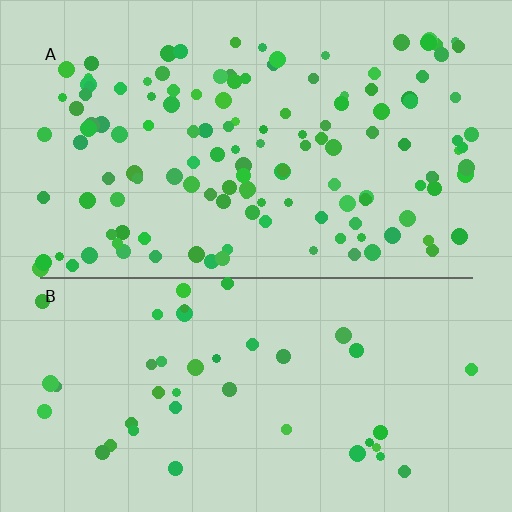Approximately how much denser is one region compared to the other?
Approximately 3.2× — region A over region B.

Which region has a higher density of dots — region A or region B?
A (the top).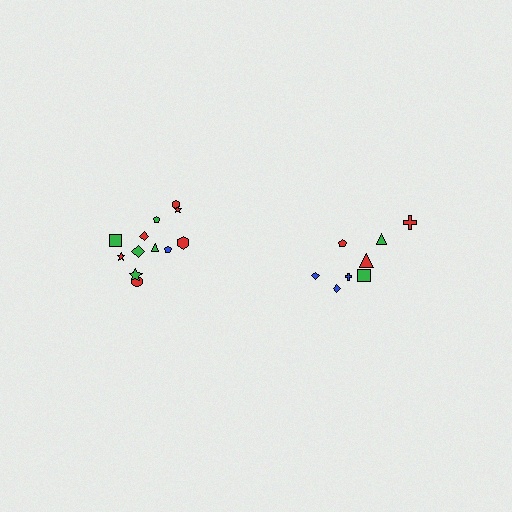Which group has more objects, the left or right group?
The left group.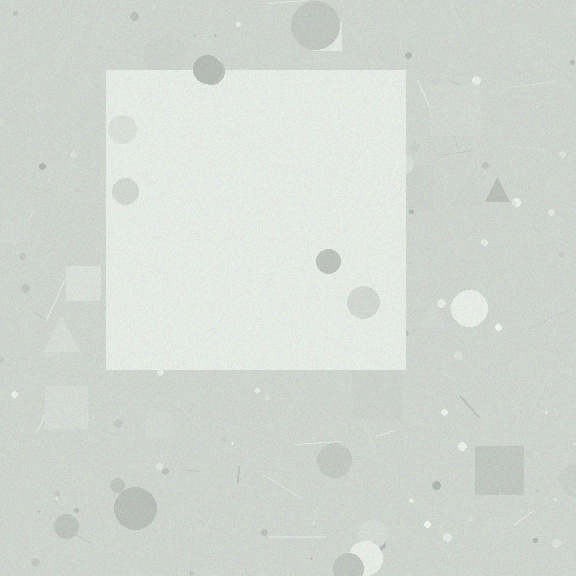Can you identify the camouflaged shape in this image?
The camouflaged shape is a square.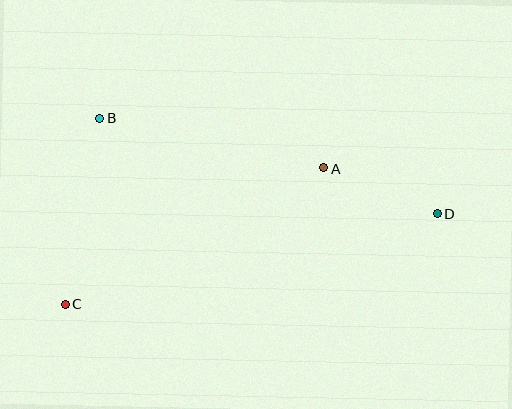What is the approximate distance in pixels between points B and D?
The distance between B and D is approximately 351 pixels.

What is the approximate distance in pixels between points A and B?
The distance between A and B is approximately 229 pixels.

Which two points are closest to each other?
Points A and D are closest to each other.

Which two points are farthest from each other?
Points C and D are farthest from each other.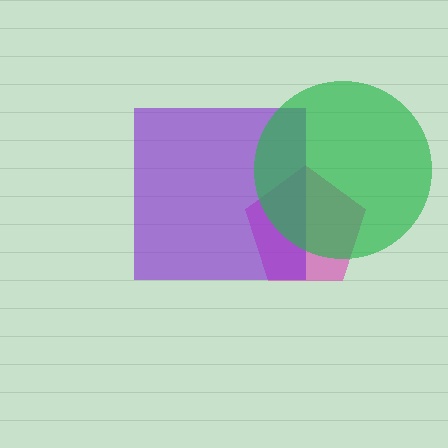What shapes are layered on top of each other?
The layered shapes are: a pink pentagon, a purple square, a green circle.